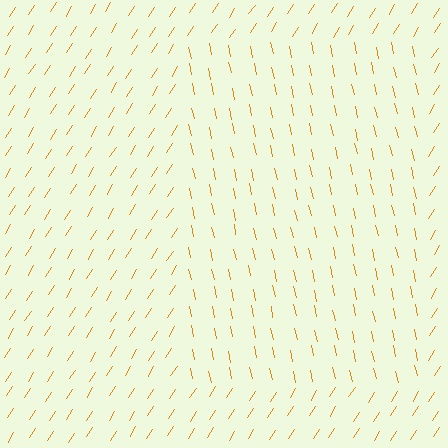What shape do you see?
I see a rectangle.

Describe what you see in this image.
The image is filled with small orange line segments. A rectangle region in the image has lines oriented differently from the surrounding lines, creating a visible texture boundary.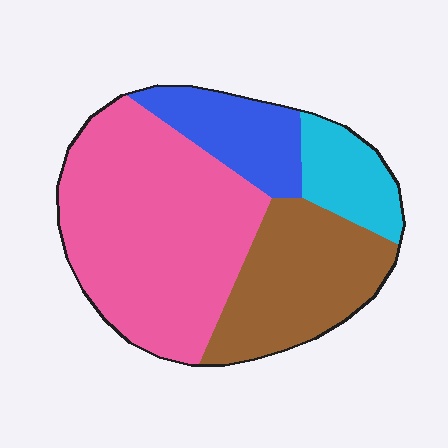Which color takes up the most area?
Pink, at roughly 50%.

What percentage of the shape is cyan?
Cyan takes up about one eighth (1/8) of the shape.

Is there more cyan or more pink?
Pink.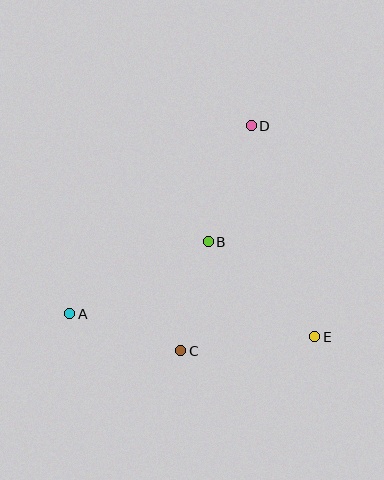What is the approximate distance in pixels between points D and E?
The distance between D and E is approximately 220 pixels.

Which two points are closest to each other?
Points B and C are closest to each other.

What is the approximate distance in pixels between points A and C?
The distance between A and C is approximately 117 pixels.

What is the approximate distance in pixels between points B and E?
The distance between B and E is approximately 143 pixels.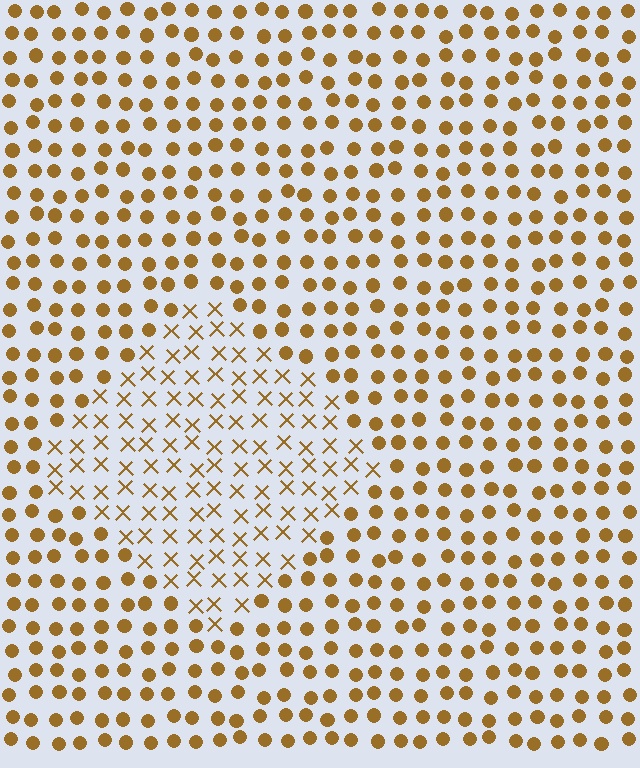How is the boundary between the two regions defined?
The boundary is defined by a change in element shape: X marks inside vs. circles outside. All elements share the same color and spacing.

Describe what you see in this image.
The image is filled with small brown elements arranged in a uniform grid. A diamond-shaped region contains X marks, while the surrounding area contains circles. The boundary is defined purely by the change in element shape.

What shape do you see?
I see a diamond.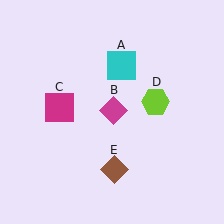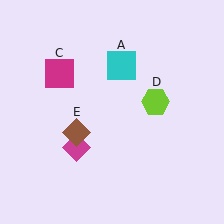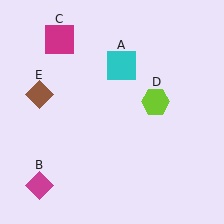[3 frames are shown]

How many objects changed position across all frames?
3 objects changed position: magenta diamond (object B), magenta square (object C), brown diamond (object E).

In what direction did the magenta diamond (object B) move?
The magenta diamond (object B) moved down and to the left.